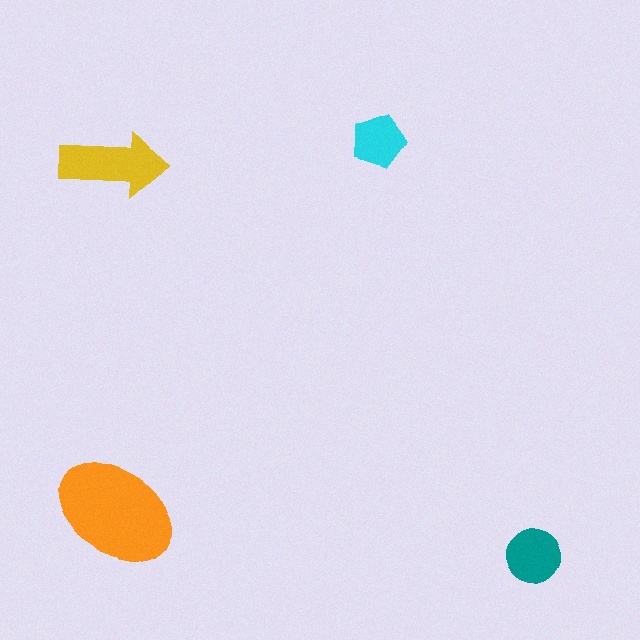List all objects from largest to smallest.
The orange ellipse, the yellow arrow, the teal circle, the cyan pentagon.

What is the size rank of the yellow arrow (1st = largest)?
2nd.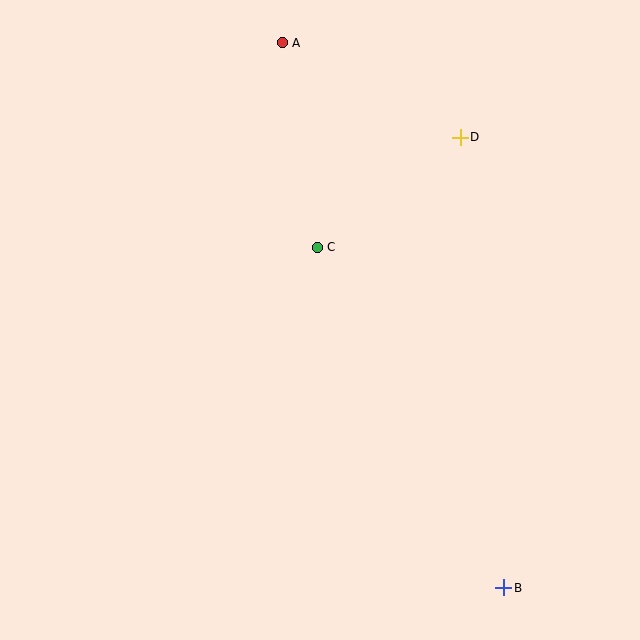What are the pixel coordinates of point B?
Point B is at (504, 588).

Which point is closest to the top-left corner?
Point A is closest to the top-left corner.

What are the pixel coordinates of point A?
Point A is at (282, 43).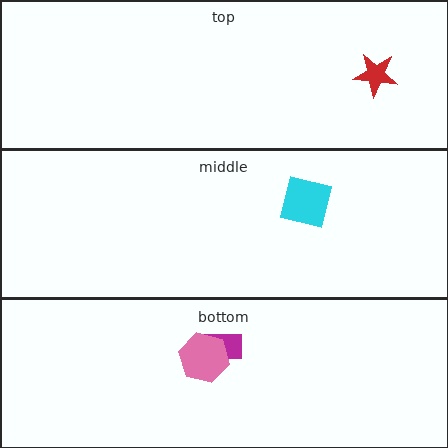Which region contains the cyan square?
The middle region.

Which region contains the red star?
The top region.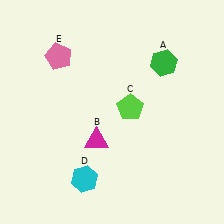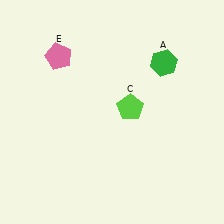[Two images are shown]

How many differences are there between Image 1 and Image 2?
There are 2 differences between the two images.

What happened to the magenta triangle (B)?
The magenta triangle (B) was removed in Image 2. It was in the bottom-left area of Image 1.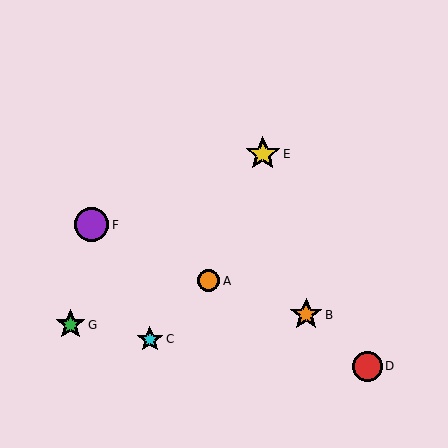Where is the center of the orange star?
The center of the orange star is at (306, 315).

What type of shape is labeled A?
Shape A is an orange circle.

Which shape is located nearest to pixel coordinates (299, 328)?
The orange star (labeled B) at (306, 315) is nearest to that location.